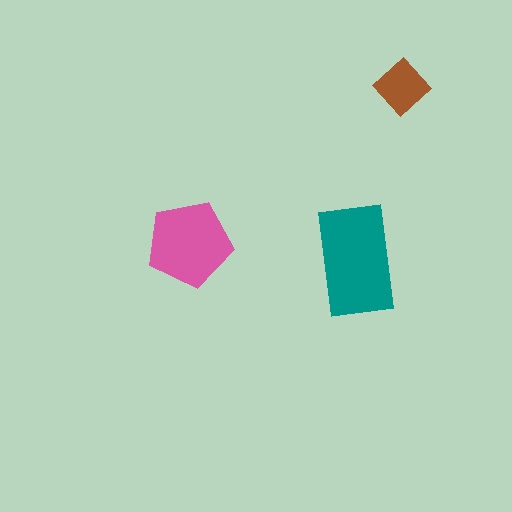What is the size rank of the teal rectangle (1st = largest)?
1st.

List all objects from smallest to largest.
The brown diamond, the pink pentagon, the teal rectangle.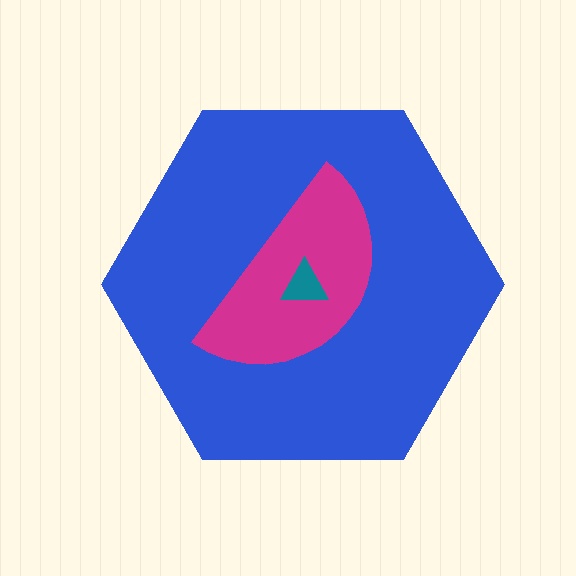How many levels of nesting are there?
3.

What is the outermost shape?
The blue hexagon.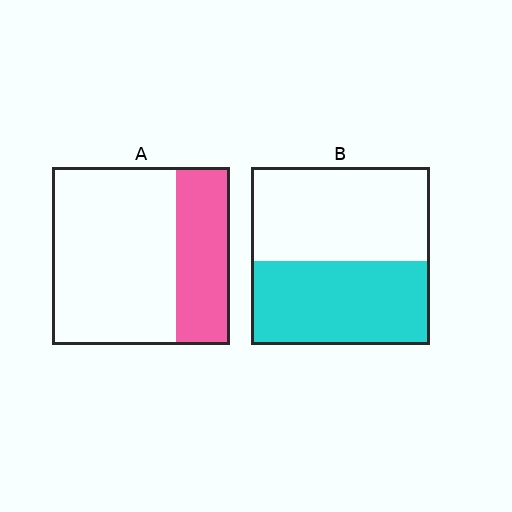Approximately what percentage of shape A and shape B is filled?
A is approximately 30% and B is approximately 45%.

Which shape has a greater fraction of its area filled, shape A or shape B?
Shape B.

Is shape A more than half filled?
No.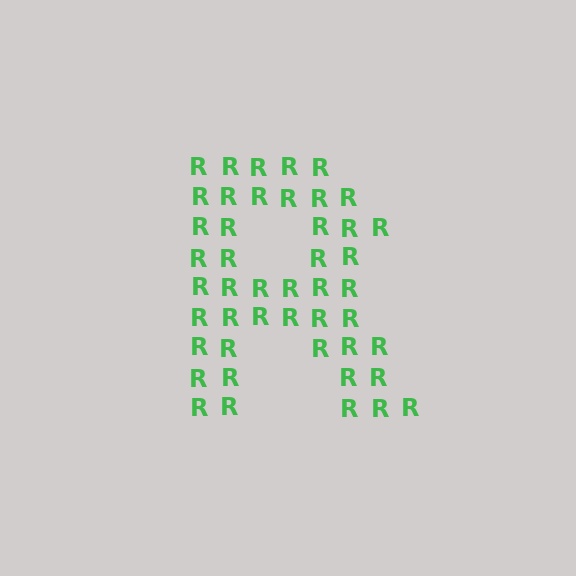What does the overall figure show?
The overall figure shows the letter R.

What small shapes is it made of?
It is made of small letter R's.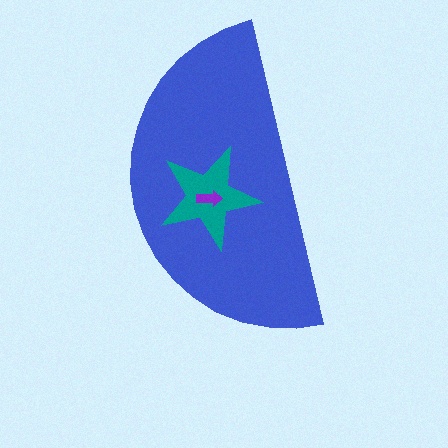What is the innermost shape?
The purple arrow.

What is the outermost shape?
The blue semicircle.